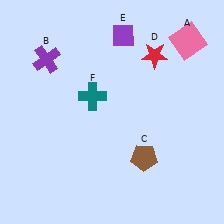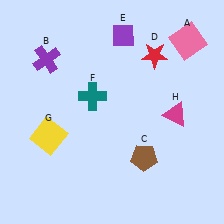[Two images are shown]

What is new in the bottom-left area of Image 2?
A yellow square (G) was added in the bottom-left area of Image 2.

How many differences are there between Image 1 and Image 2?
There are 2 differences between the two images.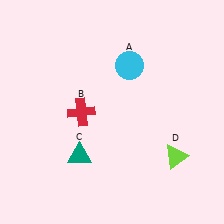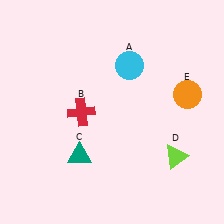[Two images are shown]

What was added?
An orange circle (E) was added in Image 2.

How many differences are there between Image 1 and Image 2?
There is 1 difference between the two images.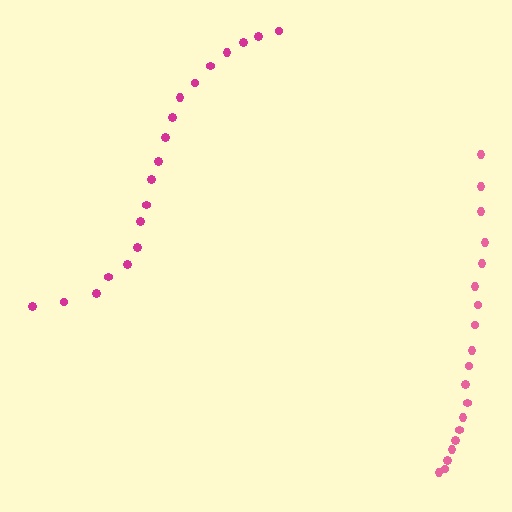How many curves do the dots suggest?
There are 2 distinct paths.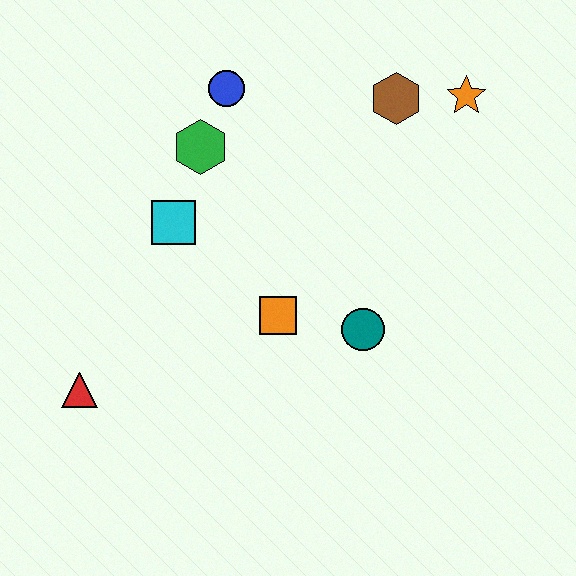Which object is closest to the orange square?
The teal circle is closest to the orange square.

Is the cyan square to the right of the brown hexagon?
No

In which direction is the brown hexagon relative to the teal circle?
The brown hexagon is above the teal circle.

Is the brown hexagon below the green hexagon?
No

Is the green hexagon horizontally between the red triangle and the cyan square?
No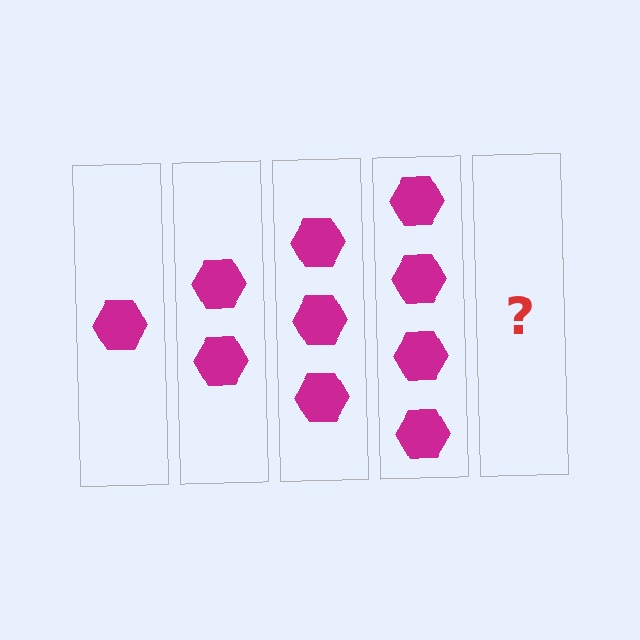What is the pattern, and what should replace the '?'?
The pattern is that each step adds one more hexagon. The '?' should be 5 hexagons.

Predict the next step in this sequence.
The next step is 5 hexagons.